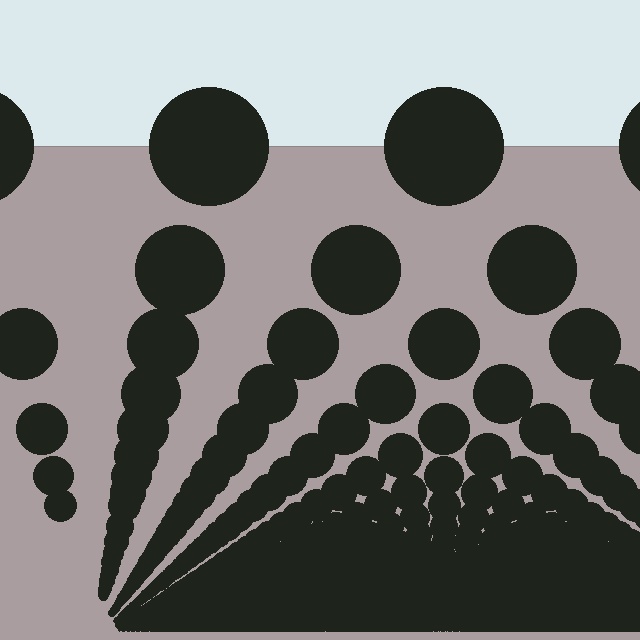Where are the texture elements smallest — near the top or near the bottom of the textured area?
Near the bottom.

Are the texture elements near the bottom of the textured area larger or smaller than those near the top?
Smaller. The gradient is inverted — elements near the bottom are smaller and denser.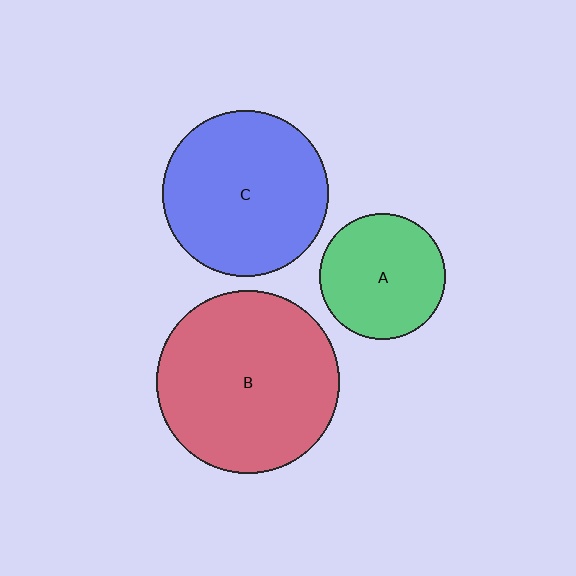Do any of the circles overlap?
No, none of the circles overlap.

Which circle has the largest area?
Circle B (red).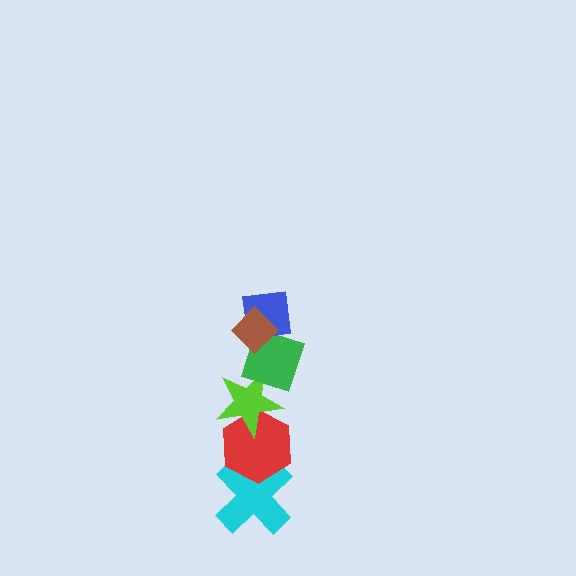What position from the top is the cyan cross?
The cyan cross is 6th from the top.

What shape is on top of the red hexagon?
The lime star is on top of the red hexagon.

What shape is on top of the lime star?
The green diamond is on top of the lime star.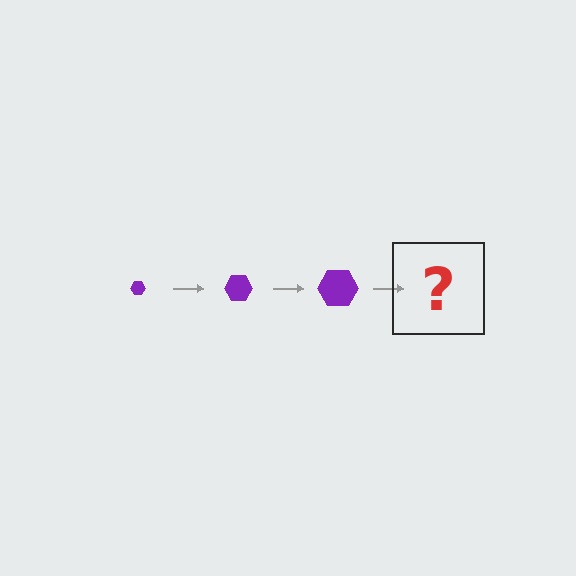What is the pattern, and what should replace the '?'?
The pattern is that the hexagon gets progressively larger each step. The '?' should be a purple hexagon, larger than the previous one.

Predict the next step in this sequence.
The next step is a purple hexagon, larger than the previous one.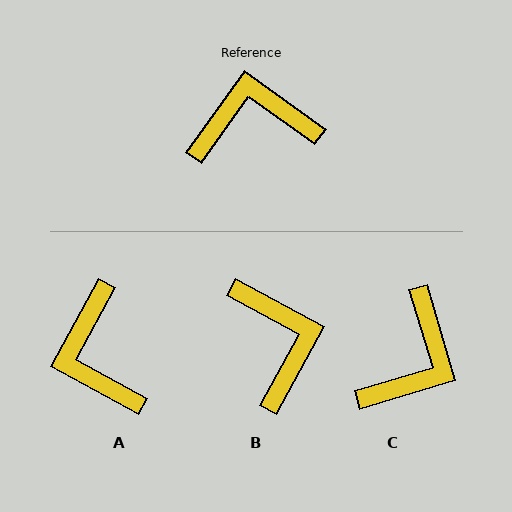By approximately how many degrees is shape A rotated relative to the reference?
Approximately 97 degrees counter-clockwise.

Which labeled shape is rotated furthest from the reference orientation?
C, about 128 degrees away.